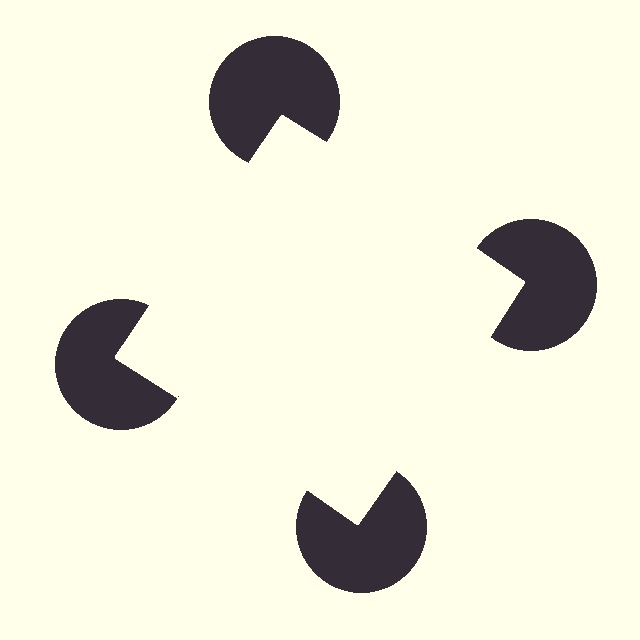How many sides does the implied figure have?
4 sides.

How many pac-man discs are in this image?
There are 4 — one at each vertex of the illusory square.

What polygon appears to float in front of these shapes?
An illusory square — its edges are inferred from the aligned wedge cuts in the pac-man discs, not physically drawn.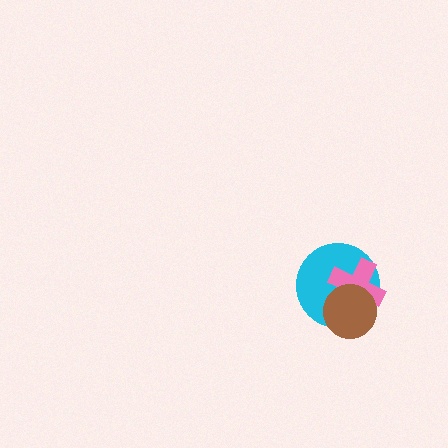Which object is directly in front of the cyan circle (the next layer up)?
The pink cross is directly in front of the cyan circle.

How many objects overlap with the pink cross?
2 objects overlap with the pink cross.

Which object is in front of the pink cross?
The brown circle is in front of the pink cross.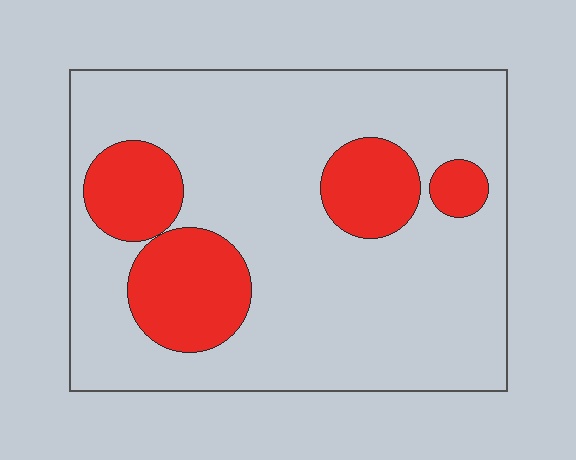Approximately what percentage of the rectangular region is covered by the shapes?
Approximately 20%.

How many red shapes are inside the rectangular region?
4.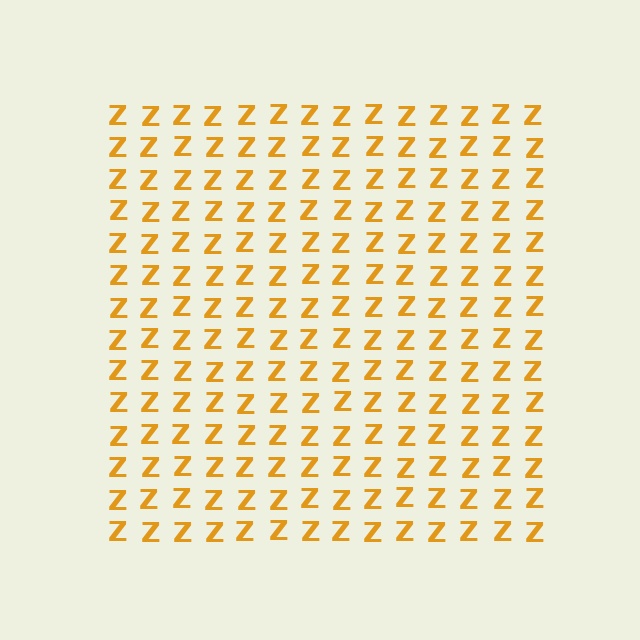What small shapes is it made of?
It is made of small letter Z's.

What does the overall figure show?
The overall figure shows a square.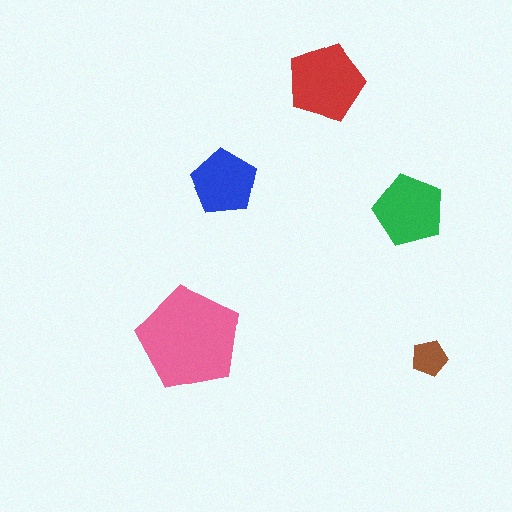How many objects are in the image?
There are 5 objects in the image.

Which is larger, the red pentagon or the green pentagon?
The red one.